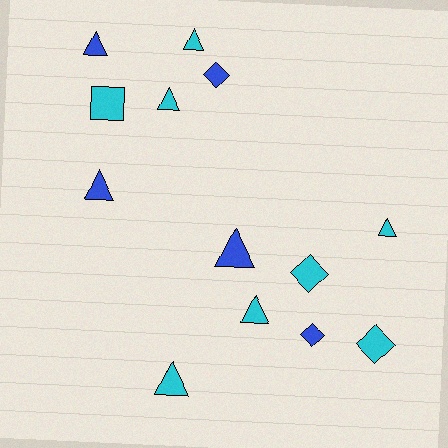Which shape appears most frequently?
Triangle, with 8 objects.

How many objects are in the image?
There are 13 objects.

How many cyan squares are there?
There is 1 cyan square.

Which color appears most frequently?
Cyan, with 8 objects.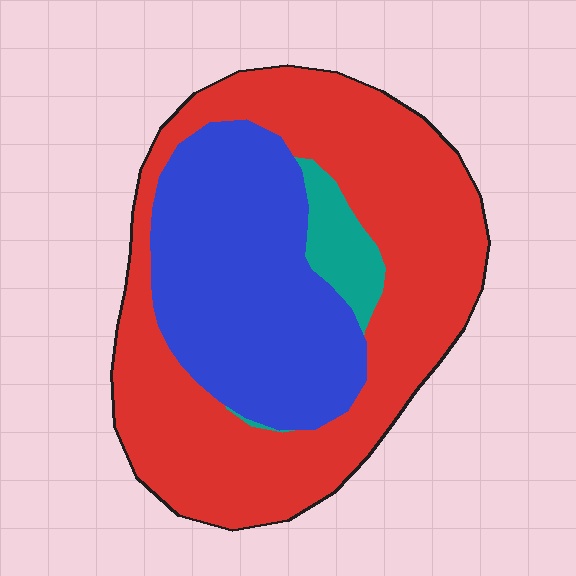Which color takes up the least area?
Teal, at roughly 5%.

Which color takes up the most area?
Red, at roughly 60%.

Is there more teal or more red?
Red.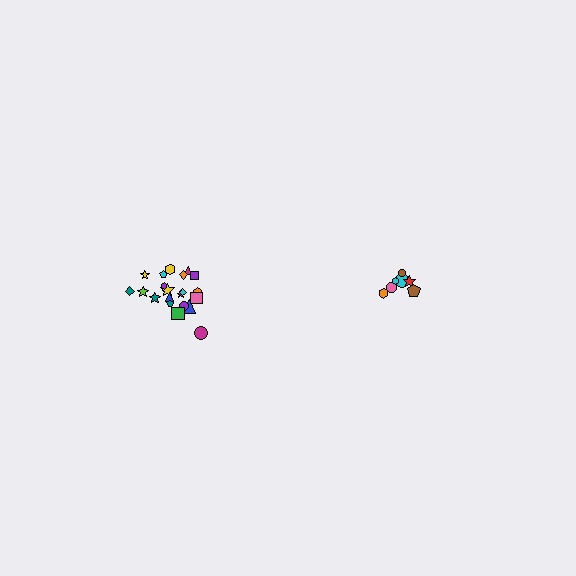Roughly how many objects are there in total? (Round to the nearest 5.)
Roughly 30 objects in total.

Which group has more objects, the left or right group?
The left group.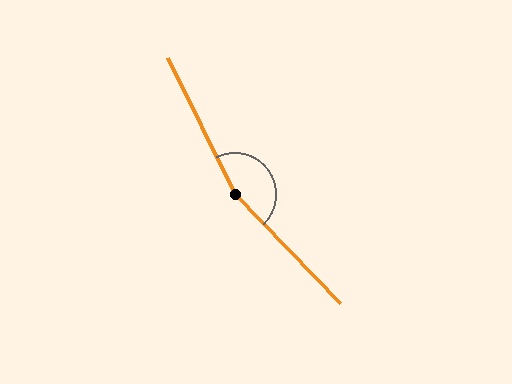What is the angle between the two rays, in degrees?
Approximately 162 degrees.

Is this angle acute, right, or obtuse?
It is obtuse.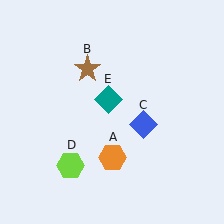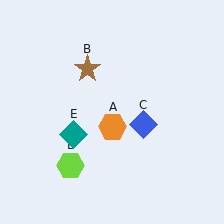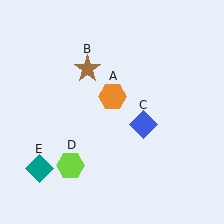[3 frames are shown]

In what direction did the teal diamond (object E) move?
The teal diamond (object E) moved down and to the left.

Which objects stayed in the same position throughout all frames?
Brown star (object B) and blue diamond (object C) and lime hexagon (object D) remained stationary.